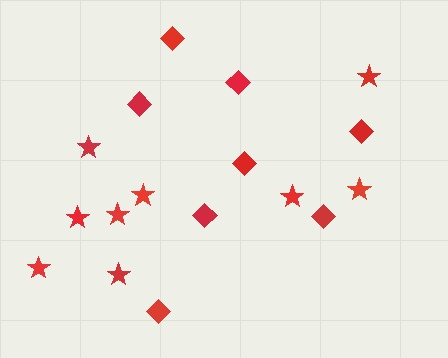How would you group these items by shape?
There are 2 groups: one group of diamonds (8) and one group of stars (9).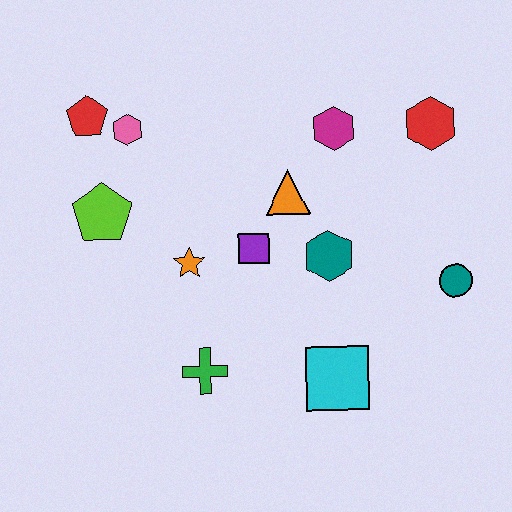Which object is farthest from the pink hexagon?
The teal circle is farthest from the pink hexagon.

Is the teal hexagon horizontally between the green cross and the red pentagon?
No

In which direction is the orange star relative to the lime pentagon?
The orange star is to the right of the lime pentagon.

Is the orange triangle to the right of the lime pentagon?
Yes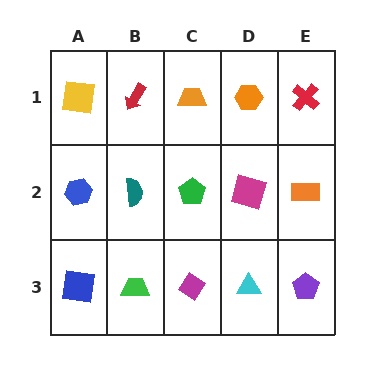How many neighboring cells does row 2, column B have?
4.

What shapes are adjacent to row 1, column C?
A green pentagon (row 2, column C), a red arrow (row 1, column B), an orange hexagon (row 1, column D).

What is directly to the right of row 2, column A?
A teal semicircle.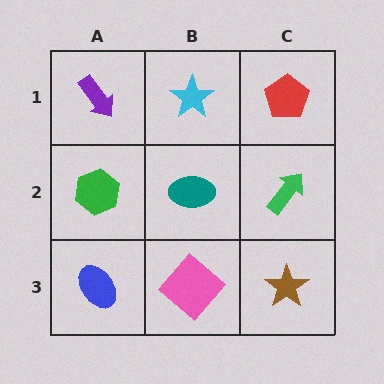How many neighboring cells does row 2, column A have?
3.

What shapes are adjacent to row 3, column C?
A green arrow (row 2, column C), a pink diamond (row 3, column B).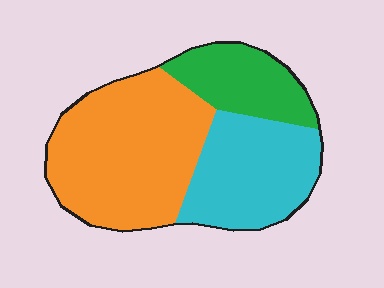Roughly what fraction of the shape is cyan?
Cyan takes up between a quarter and a half of the shape.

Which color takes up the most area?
Orange, at roughly 50%.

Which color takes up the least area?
Green, at roughly 20%.